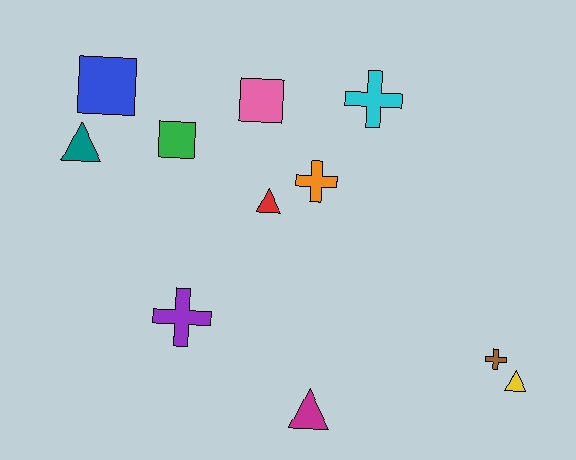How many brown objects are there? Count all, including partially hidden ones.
There is 1 brown object.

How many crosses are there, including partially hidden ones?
There are 4 crosses.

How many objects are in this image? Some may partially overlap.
There are 11 objects.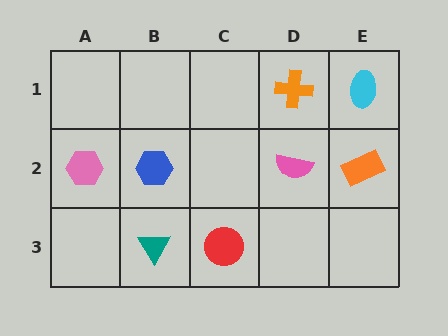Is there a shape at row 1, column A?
No, that cell is empty.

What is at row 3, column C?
A red circle.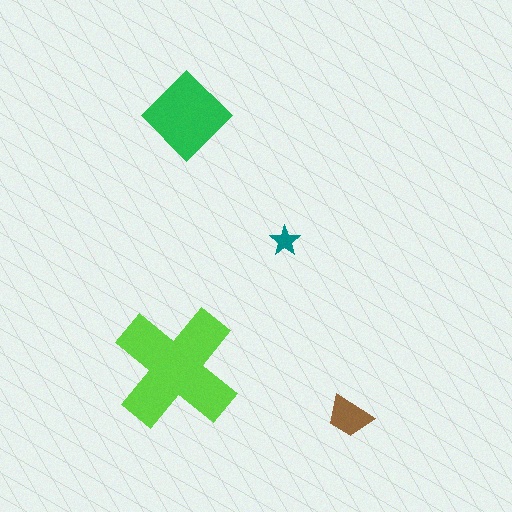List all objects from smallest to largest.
The teal star, the brown trapezoid, the green diamond, the lime cross.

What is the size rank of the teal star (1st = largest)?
4th.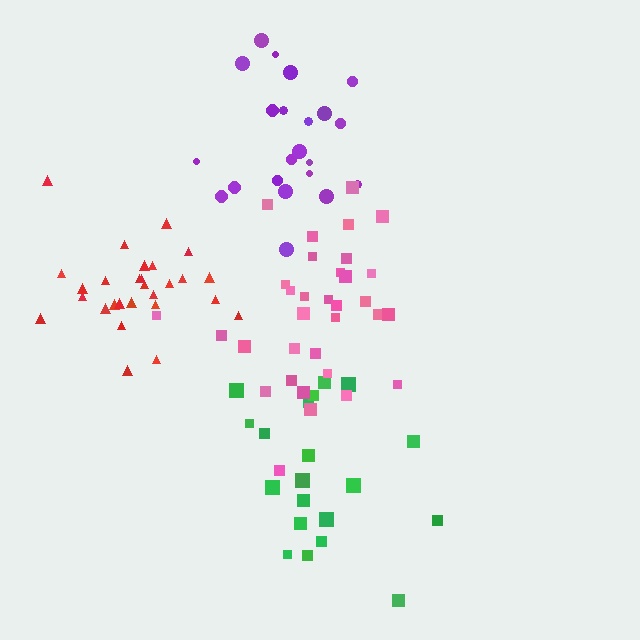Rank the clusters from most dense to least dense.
red, pink, purple, green.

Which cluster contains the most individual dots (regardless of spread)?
Pink (33).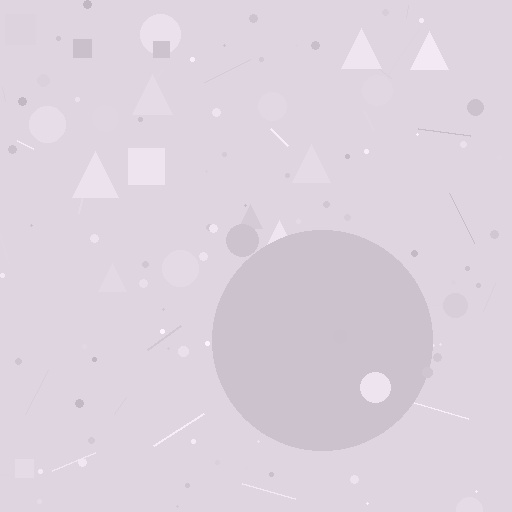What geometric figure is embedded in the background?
A circle is embedded in the background.